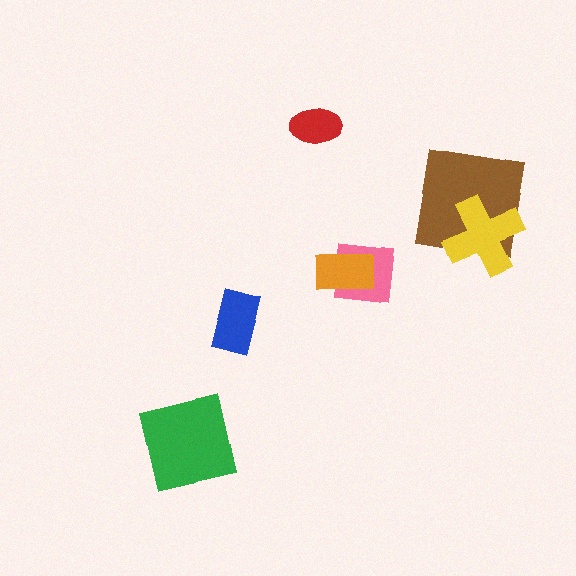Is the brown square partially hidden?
Yes, it is partially covered by another shape.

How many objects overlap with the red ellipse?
0 objects overlap with the red ellipse.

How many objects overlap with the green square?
0 objects overlap with the green square.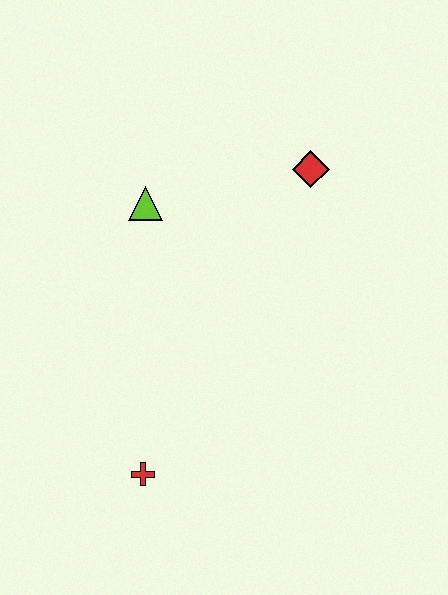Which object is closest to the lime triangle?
The red diamond is closest to the lime triangle.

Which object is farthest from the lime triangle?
The red cross is farthest from the lime triangle.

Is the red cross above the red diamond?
No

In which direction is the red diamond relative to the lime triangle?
The red diamond is to the right of the lime triangle.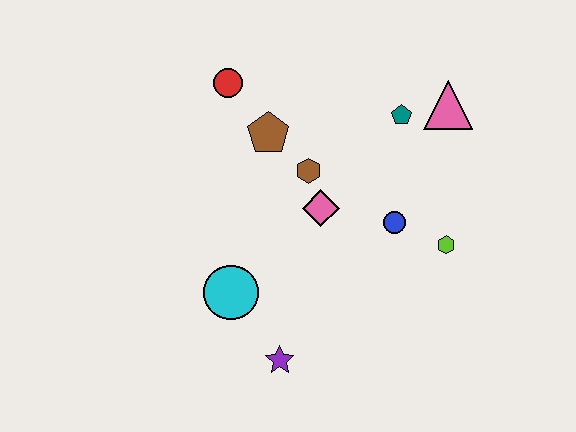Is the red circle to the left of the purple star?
Yes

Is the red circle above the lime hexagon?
Yes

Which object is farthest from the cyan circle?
The pink triangle is farthest from the cyan circle.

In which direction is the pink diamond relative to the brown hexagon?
The pink diamond is below the brown hexagon.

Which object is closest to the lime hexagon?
The blue circle is closest to the lime hexagon.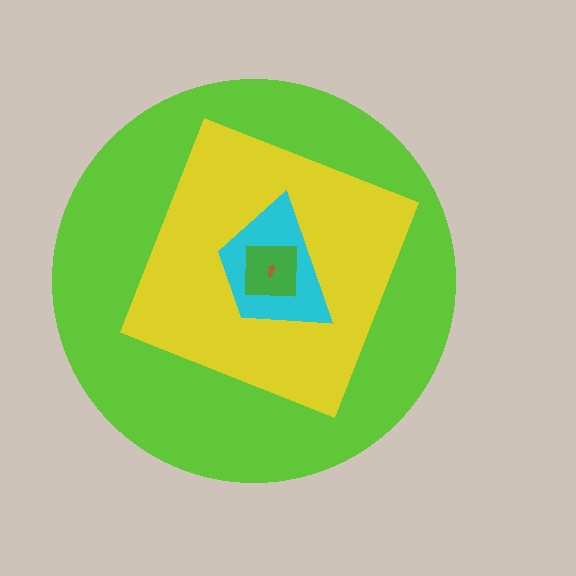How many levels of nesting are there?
5.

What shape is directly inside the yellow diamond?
The cyan trapezoid.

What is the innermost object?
The brown arrow.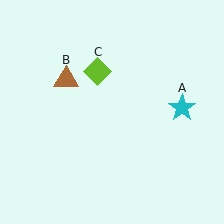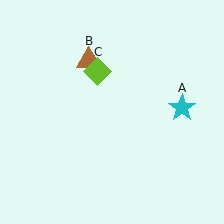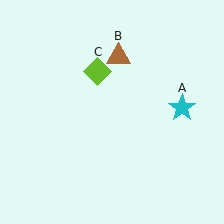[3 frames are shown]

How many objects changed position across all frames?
1 object changed position: brown triangle (object B).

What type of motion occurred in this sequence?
The brown triangle (object B) rotated clockwise around the center of the scene.